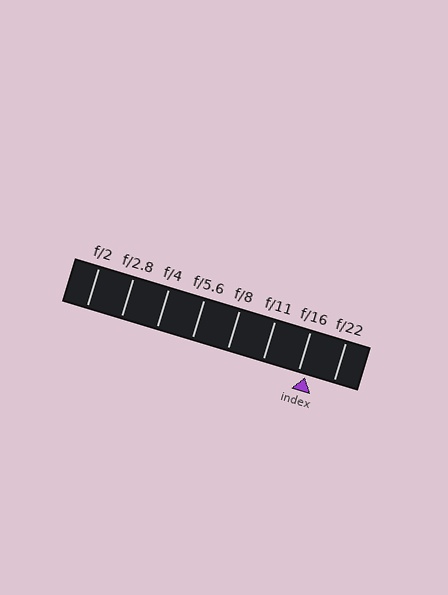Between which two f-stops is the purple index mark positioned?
The index mark is between f/16 and f/22.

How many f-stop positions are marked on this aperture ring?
There are 8 f-stop positions marked.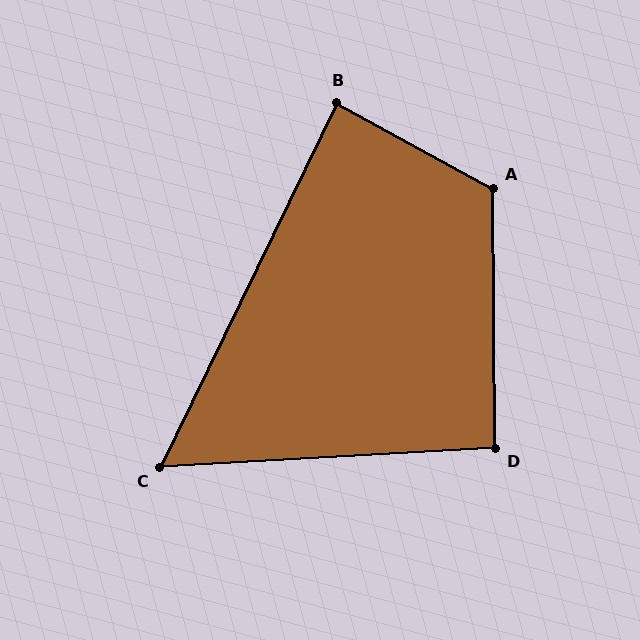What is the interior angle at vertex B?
Approximately 87 degrees (approximately right).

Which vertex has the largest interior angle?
A, at approximately 119 degrees.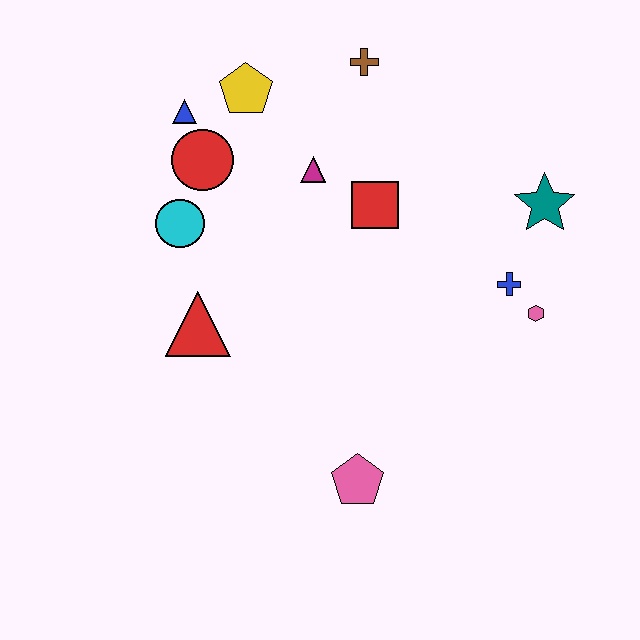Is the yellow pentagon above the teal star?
Yes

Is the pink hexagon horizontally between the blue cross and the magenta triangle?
No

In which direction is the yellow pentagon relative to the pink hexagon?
The yellow pentagon is to the left of the pink hexagon.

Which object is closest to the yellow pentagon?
The blue triangle is closest to the yellow pentagon.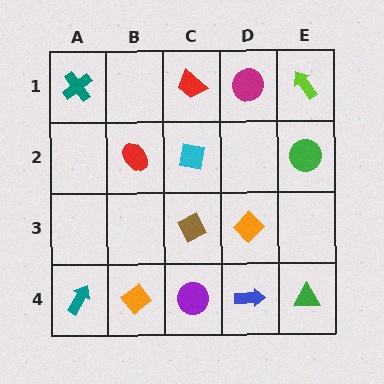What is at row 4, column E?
A green triangle.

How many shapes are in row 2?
3 shapes.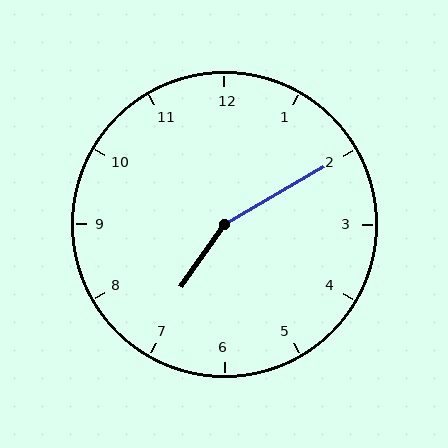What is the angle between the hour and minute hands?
Approximately 155 degrees.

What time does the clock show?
7:10.